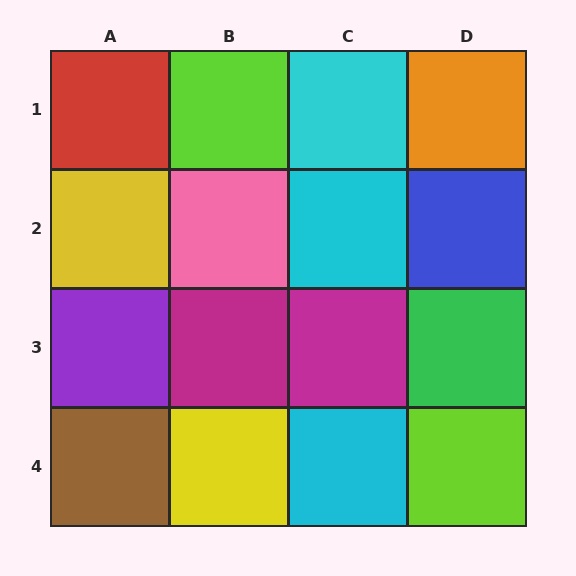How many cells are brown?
1 cell is brown.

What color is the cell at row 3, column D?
Green.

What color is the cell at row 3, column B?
Magenta.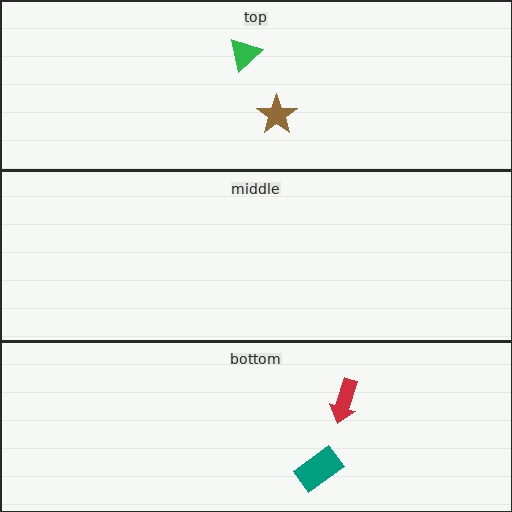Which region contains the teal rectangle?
The bottom region.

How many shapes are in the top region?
2.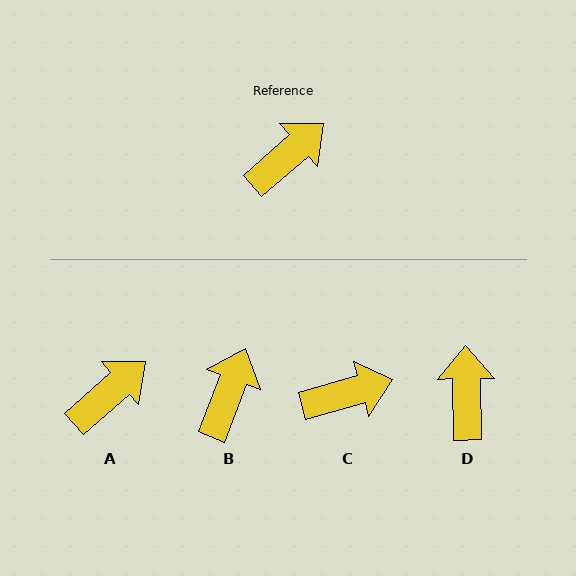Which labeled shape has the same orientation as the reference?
A.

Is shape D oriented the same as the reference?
No, it is off by about 50 degrees.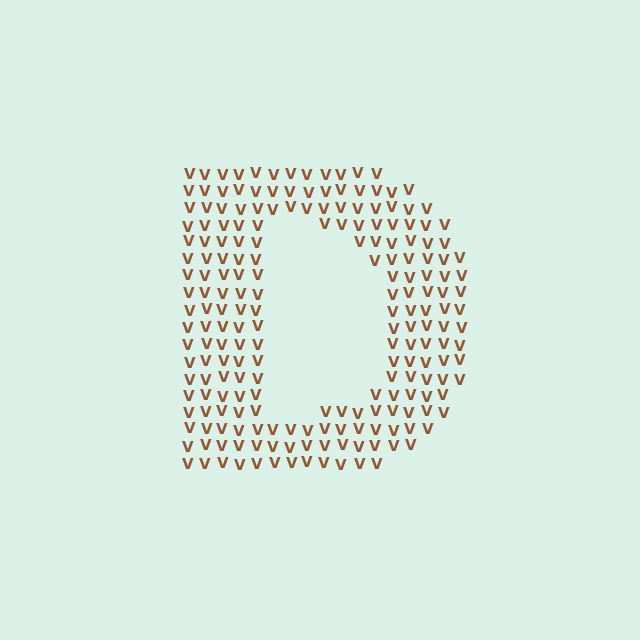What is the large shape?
The large shape is the letter D.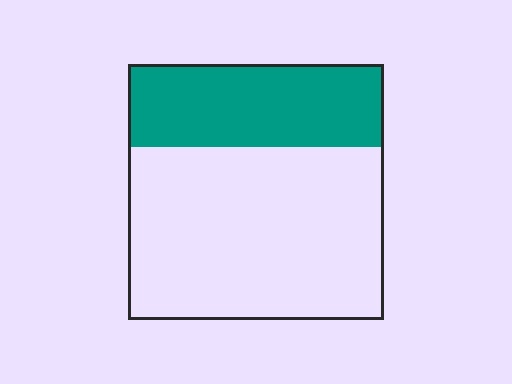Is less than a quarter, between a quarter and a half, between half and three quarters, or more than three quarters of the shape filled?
Between a quarter and a half.